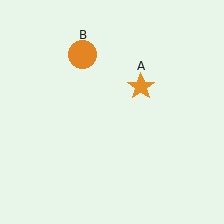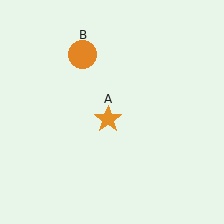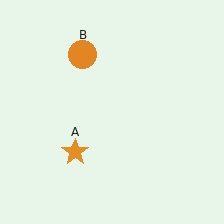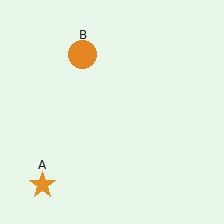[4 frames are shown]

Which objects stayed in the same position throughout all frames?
Orange circle (object B) remained stationary.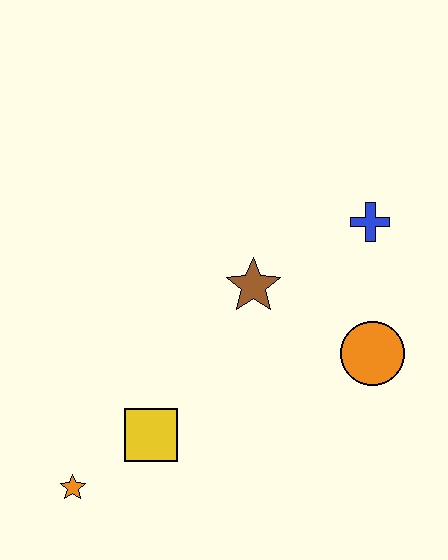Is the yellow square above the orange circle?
No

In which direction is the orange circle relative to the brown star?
The orange circle is to the right of the brown star.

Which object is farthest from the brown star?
The orange star is farthest from the brown star.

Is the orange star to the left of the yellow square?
Yes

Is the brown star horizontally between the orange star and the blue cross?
Yes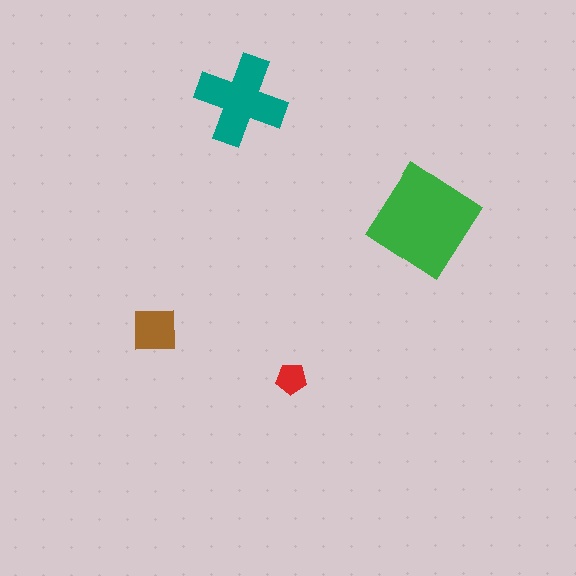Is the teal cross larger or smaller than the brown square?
Larger.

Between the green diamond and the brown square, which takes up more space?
The green diamond.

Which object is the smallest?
The red pentagon.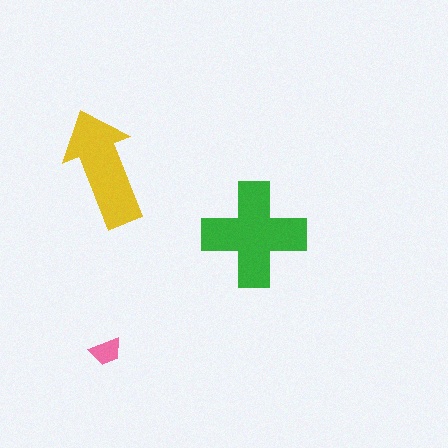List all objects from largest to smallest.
The green cross, the yellow arrow, the pink trapezoid.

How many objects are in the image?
There are 3 objects in the image.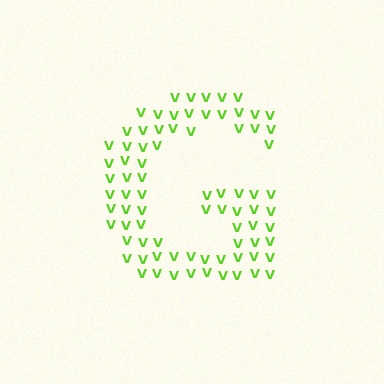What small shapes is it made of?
It is made of small letter V's.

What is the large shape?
The large shape is the letter G.